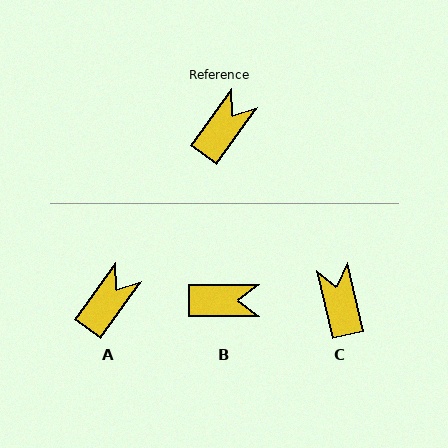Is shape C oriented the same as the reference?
No, it is off by about 49 degrees.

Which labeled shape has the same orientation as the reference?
A.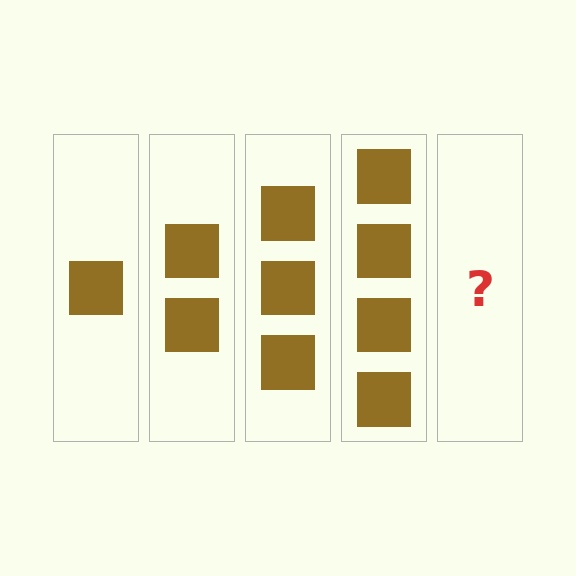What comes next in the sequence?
The next element should be 5 squares.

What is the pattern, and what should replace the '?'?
The pattern is that each step adds one more square. The '?' should be 5 squares.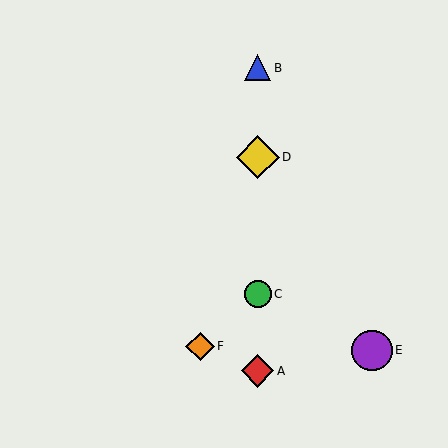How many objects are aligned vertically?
4 objects (A, B, C, D) are aligned vertically.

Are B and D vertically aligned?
Yes, both are at x≈258.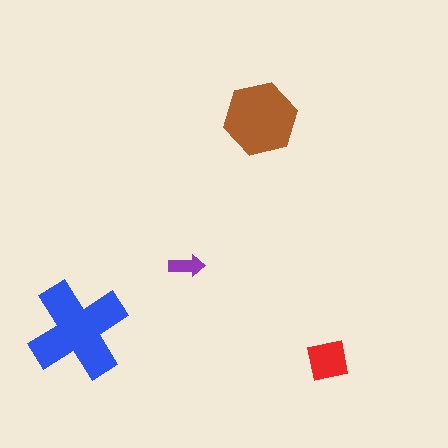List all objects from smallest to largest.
The purple arrow, the red square, the brown hexagon, the blue cross.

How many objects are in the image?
There are 4 objects in the image.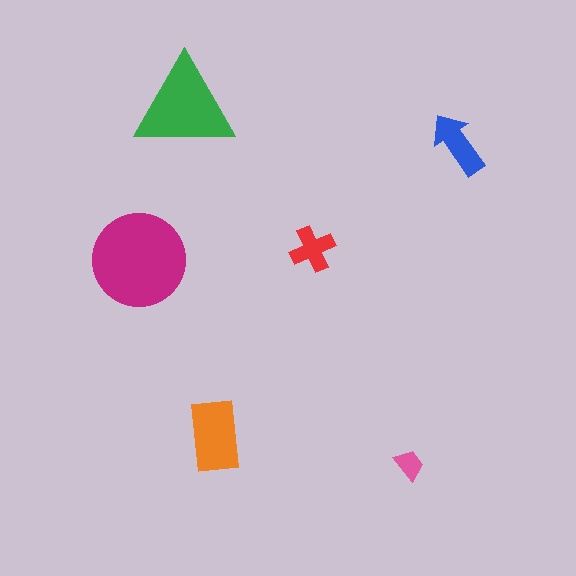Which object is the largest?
The magenta circle.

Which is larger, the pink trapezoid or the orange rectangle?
The orange rectangle.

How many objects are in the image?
There are 6 objects in the image.